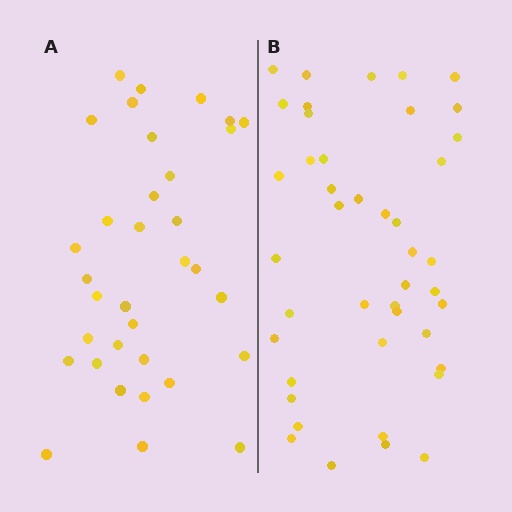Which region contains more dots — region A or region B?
Region B (the right region) has more dots.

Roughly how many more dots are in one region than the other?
Region B has roughly 8 or so more dots than region A.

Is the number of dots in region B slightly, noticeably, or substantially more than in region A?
Region B has noticeably more, but not dramatically so. The ratio is roughly 1.3 to 1.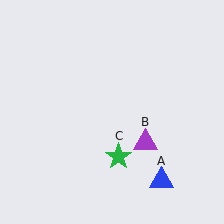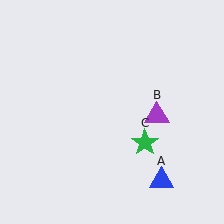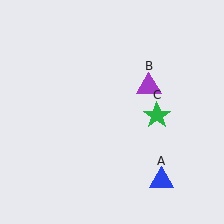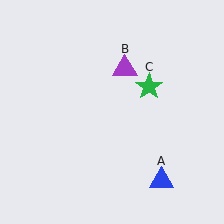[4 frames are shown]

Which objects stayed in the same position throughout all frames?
Blue triangle (object A) remained stationary.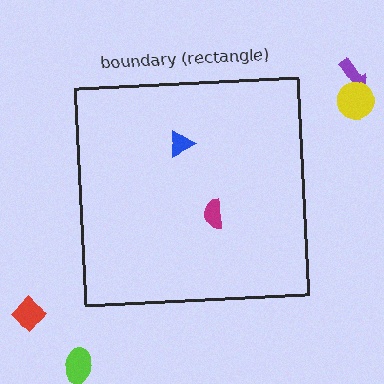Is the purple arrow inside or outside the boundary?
Outside.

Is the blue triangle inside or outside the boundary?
Inside.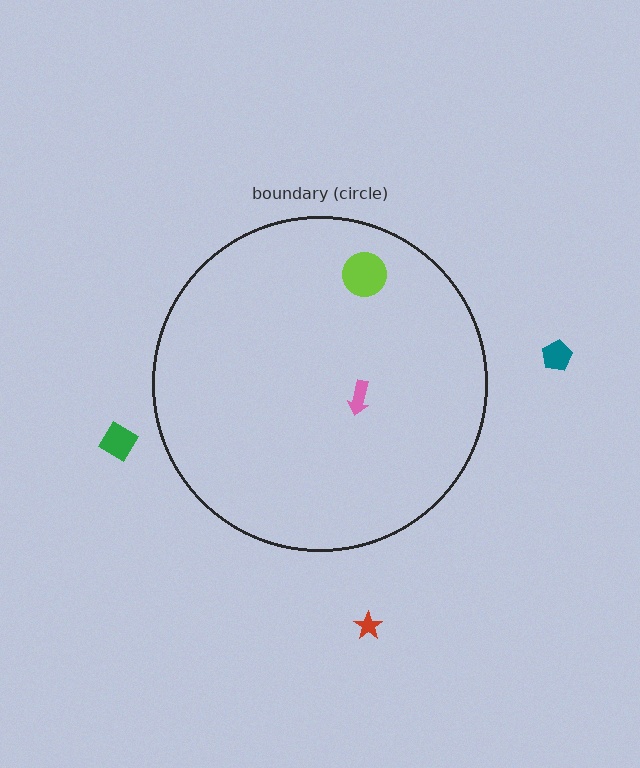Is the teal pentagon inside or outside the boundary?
Outside.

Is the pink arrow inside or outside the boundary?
Inside.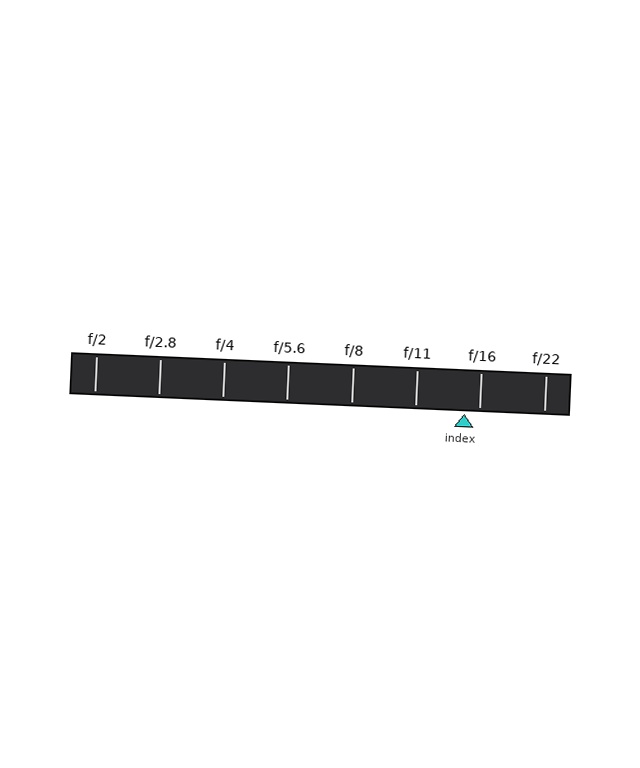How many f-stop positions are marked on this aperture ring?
There are 8 f-stop positions marked.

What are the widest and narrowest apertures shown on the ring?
The widest aperture shown is f/2 and the narrowest is f/22.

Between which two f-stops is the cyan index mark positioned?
The index mark is between f/11 and f/16.